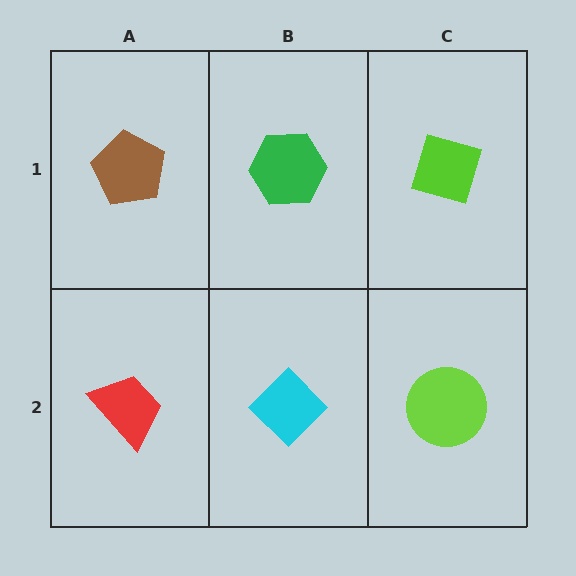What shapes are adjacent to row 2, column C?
A lime diamond (row 1, column C), a cyan diamond (row 2, column B).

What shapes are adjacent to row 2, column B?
A green hexagon (row 1, column B), a red trapezoid (row 2, column A), a lime circle (row 2, column C).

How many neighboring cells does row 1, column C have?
2.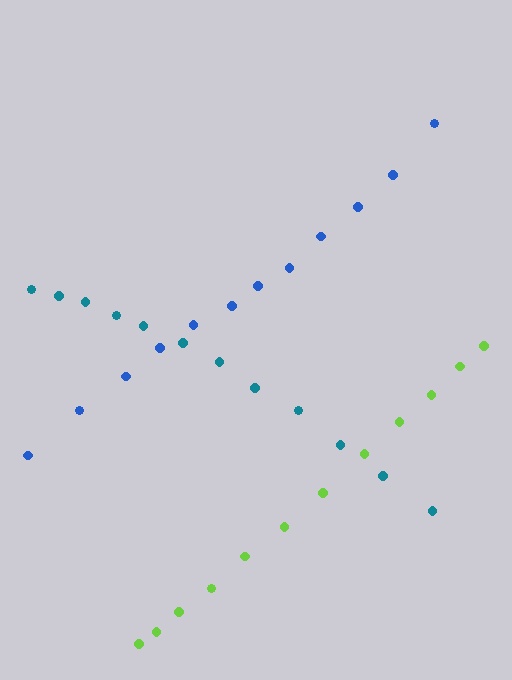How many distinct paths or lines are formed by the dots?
There are 3 distinct paths.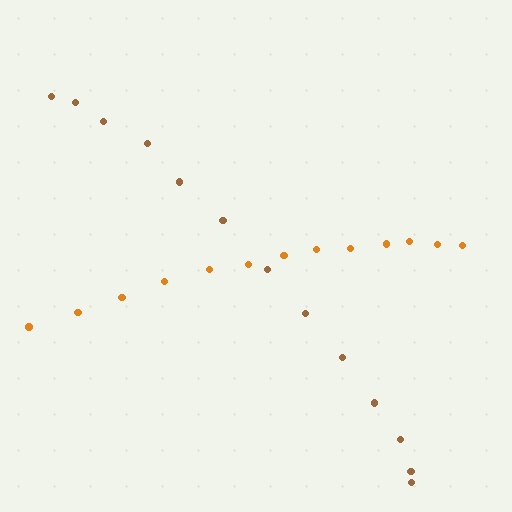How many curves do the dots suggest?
There are 2 distinct paths.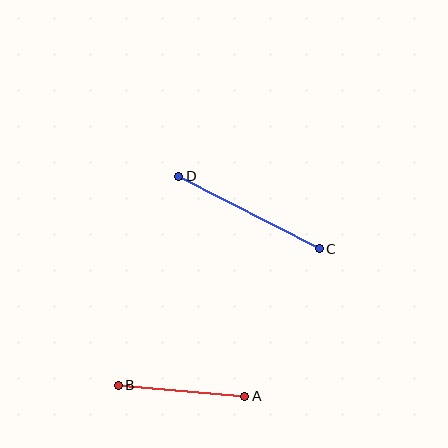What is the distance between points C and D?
The distance is approximately 158 pixels.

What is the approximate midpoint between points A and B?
The midpoint is at approximately (181, 391) pixels.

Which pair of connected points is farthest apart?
Points C and D are farthest apart.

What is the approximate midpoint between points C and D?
The midpoint is at approximately (249, 212) pixels.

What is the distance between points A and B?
The distance is approximately 127 pixels.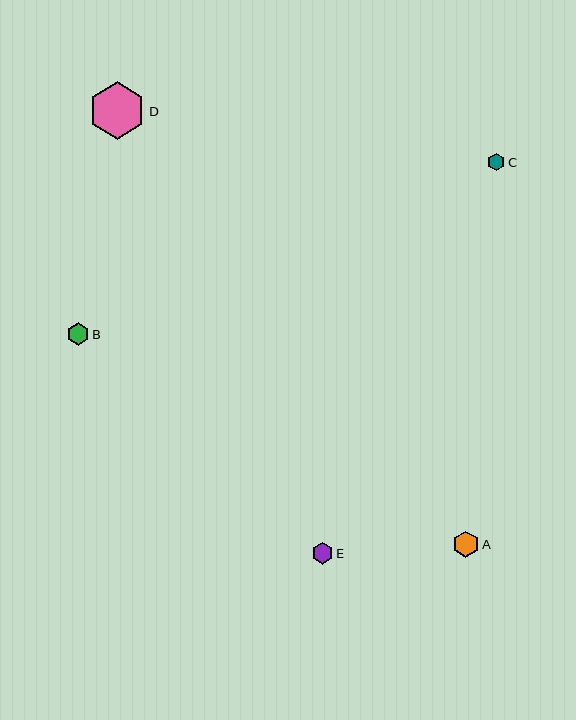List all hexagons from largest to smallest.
From largest to smallest: D, A, B, E, C.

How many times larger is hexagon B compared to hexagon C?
Hexagon B is approximately 1.3 times the size of hexagon C.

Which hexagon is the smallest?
Hexagon C is the smallest with a size of approximately 17 pixels.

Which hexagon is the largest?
Hexagon D is the largest with a size of approximately 57 pixels.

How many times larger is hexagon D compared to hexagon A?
Hexagon D is approximately 2.2 times the size of hexagon A.